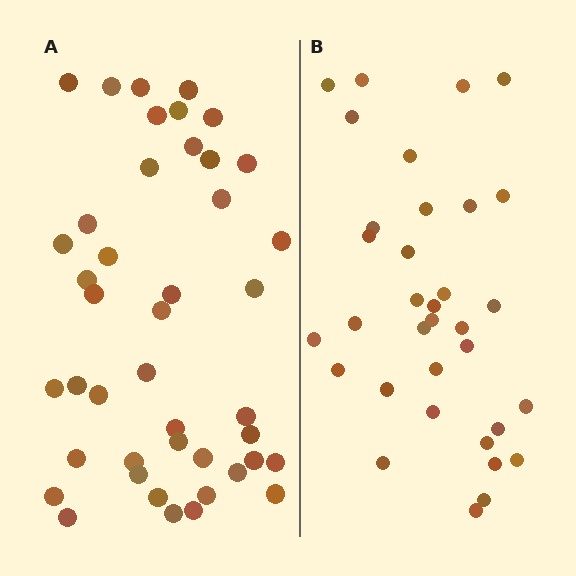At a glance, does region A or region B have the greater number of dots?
Region A (the left region) has more dots.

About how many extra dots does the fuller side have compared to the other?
Region A has roughly 8 or so more dots than region B.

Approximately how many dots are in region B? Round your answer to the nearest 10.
About 30 dots. (The exact count is 34, which rounds to 30.)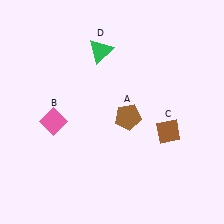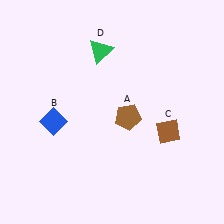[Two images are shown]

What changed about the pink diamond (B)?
In Image 1, B is pink. In Image 2, it changed to blue.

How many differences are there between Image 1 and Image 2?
There is 1 difference between the two images.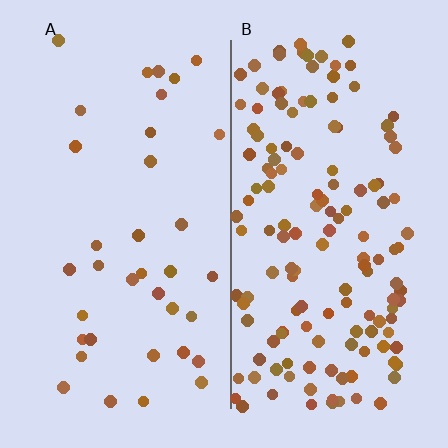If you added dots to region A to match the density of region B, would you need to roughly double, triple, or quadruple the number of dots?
Approximately quadruple.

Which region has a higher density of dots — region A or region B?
B (the right).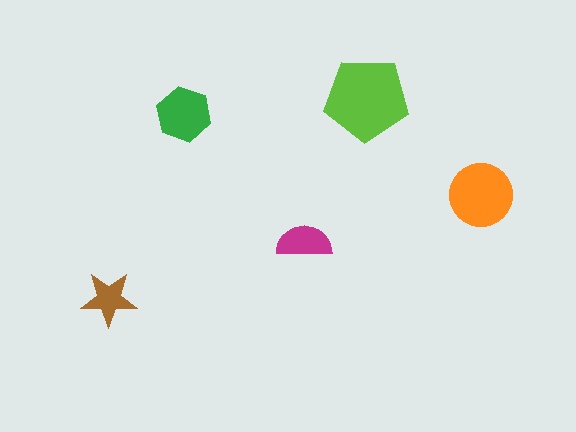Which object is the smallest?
The brown star.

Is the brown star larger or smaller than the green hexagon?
Smaller.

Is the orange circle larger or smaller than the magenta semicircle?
Larger.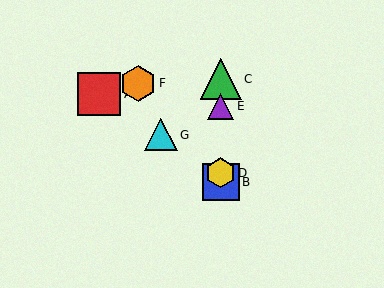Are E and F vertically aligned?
No, E is at x≈221 and F is at x≈138.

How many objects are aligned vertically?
4 objects (B, C, D, E) are aligned vertically.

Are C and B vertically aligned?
Yes, both are at x≈221.